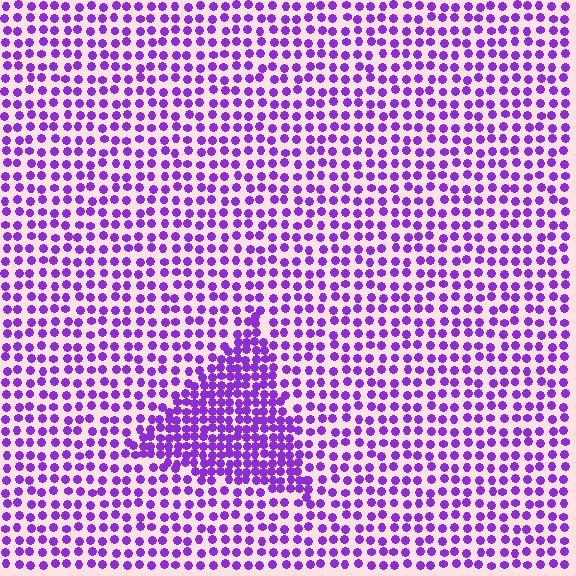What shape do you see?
I see a triangle.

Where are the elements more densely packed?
The elements are more densely packed inside the triangle boundary.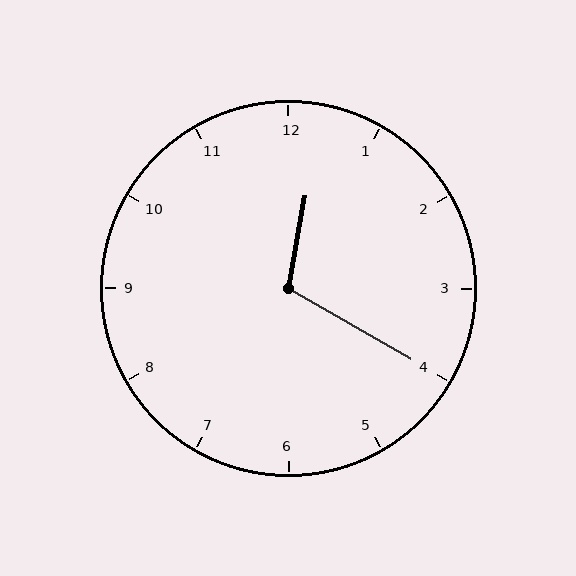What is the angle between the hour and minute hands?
Approximately 110 degrees.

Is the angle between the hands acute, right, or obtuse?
It is obtuse.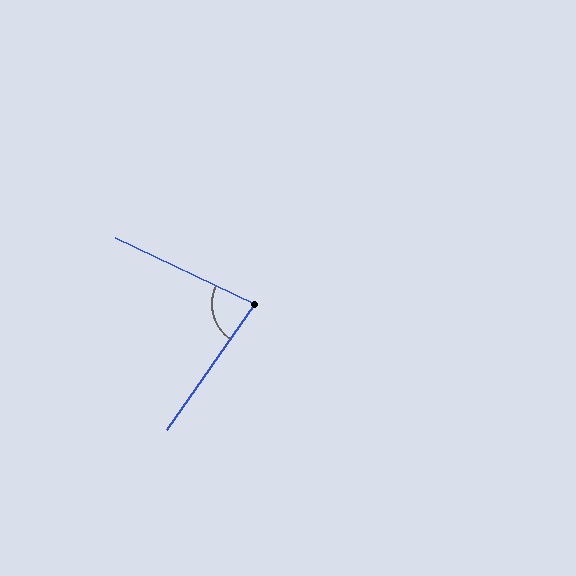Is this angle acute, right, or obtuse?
It is acute.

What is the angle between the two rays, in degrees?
Approximately 80 degrees.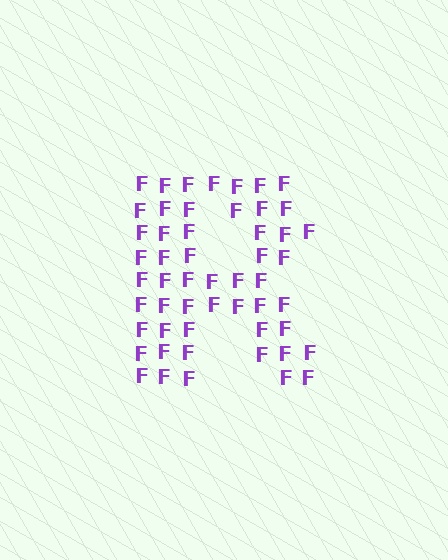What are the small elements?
The small elements are letter F's.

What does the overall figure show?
The overall figure shows the letter R.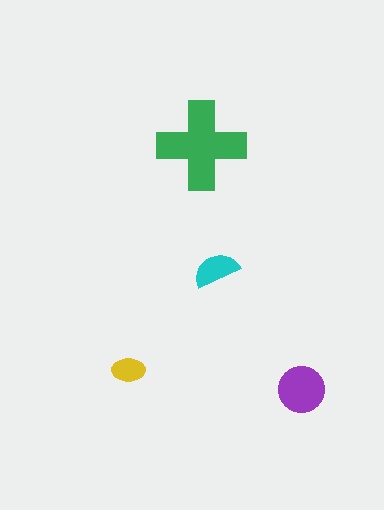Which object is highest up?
The green cross is topmost.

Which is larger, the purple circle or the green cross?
The green cross.